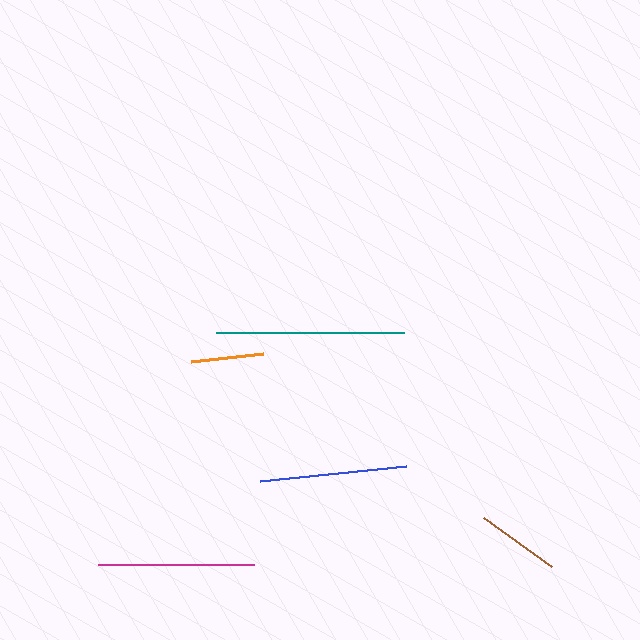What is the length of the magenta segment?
The magenta segment is approximately 156 pixels long.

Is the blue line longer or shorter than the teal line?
The teal line is longer than the blue line.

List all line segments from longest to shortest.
From longest to shortest: teal, magenta, blue, brown, orange.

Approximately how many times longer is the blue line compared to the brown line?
The blue line is approximately 1.8 times the length of the brown line.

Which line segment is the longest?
The teal line is the longest at approximately 188 pixels.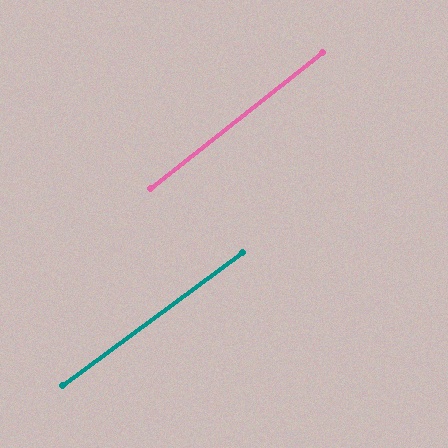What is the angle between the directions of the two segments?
Approximately 2 degrees.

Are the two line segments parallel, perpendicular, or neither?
Parallel — their directions differ by only 1.7°.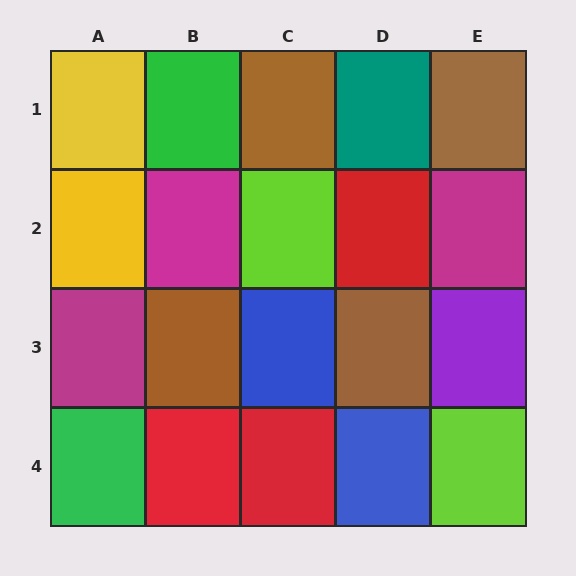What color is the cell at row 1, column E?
Brown.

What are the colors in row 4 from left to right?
Green, red, red, blue, lime.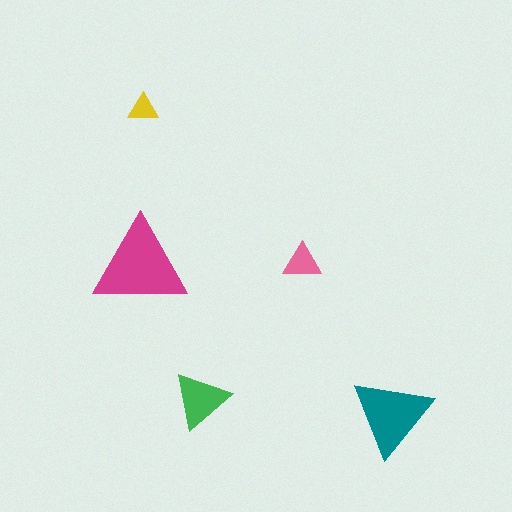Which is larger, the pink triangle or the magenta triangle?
The magenta one.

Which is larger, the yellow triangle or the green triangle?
The green one.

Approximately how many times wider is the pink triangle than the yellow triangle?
About 1.5 times wider.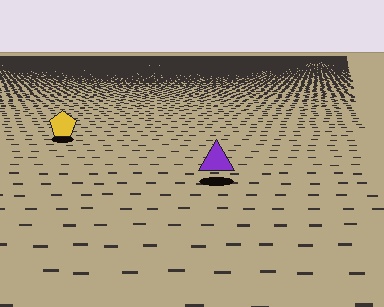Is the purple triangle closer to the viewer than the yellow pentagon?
Yes. The purple triangle is closer — you can tell from the texture gradient: the ground texture is coarser near it.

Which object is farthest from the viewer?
The yellow pentagon is farthest from the viewer. It appears smaller and the ground texture around it is denser.